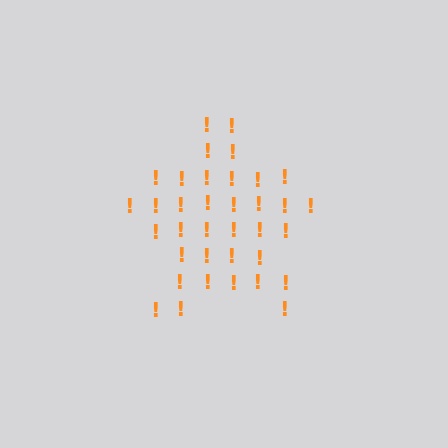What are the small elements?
The small elements are exclamation marks.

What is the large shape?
The large shape is a star.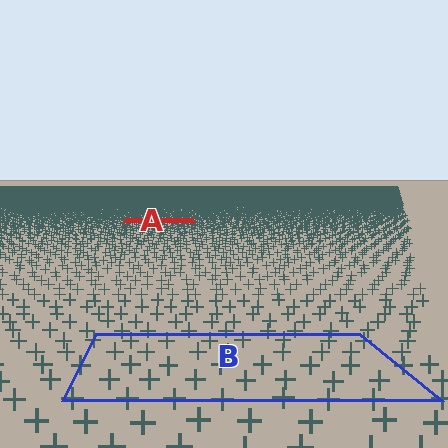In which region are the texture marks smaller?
The texture marks are smaller in region A, because it is farther away.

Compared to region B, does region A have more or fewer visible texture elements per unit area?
Region A has more texture elements per unit area — they are packed more densely because it is farther away.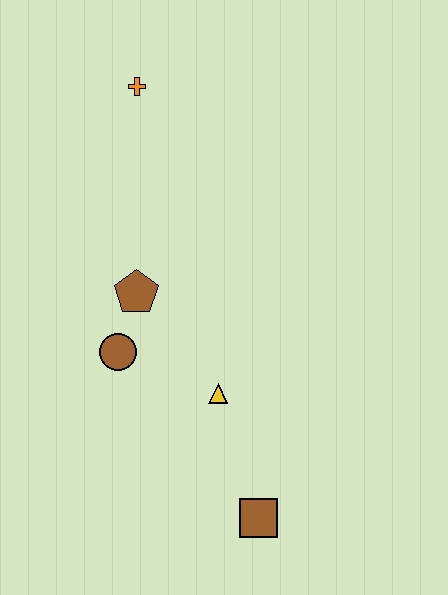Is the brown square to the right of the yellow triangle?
Yes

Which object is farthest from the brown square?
The orange cross is farthest from the brown square.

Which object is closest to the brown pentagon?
The brown circle is closest to the brown pentagon.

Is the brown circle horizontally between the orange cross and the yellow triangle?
No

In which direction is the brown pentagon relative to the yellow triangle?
The brown pentagon is above the yellow triangle.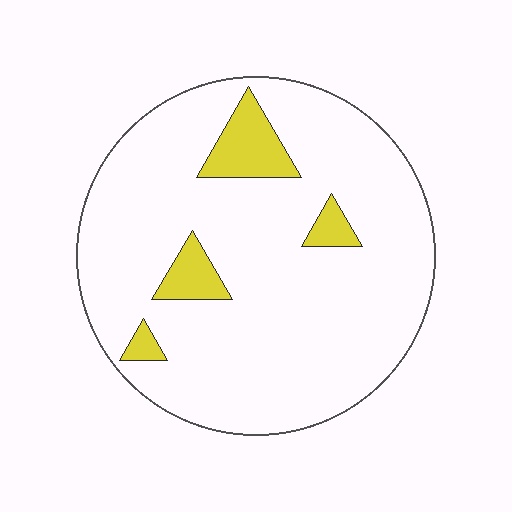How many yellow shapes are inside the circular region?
4.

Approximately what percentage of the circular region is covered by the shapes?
Approximately 10%.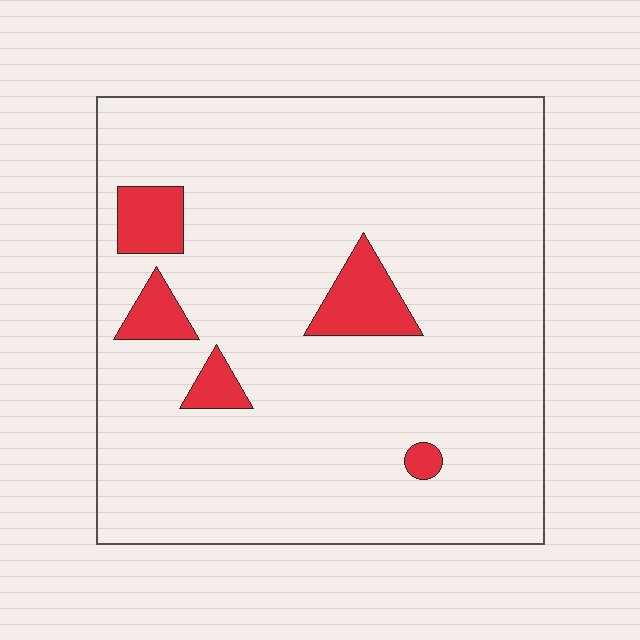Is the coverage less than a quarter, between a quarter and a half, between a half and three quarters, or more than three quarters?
Less than a quarter.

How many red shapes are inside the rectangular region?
5.